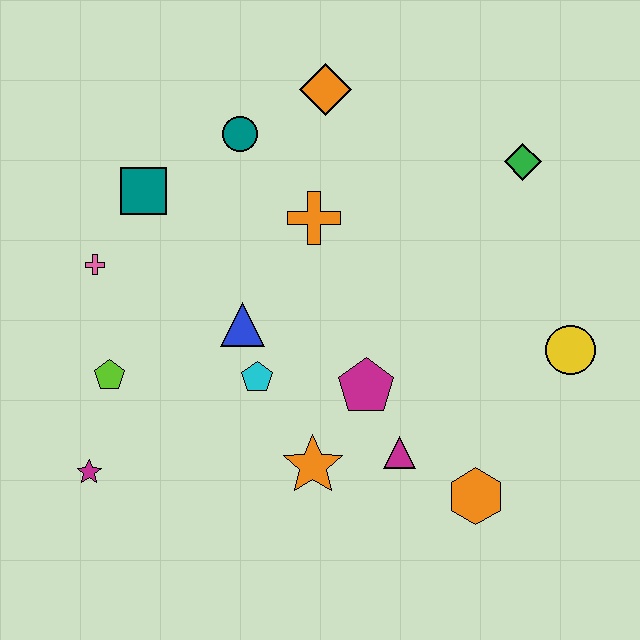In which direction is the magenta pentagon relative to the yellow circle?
The magenta pentagon is to the left of the yellow circle.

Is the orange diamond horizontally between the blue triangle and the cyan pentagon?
No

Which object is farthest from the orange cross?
The magenta star is farthest from the orange cross.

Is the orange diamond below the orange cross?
No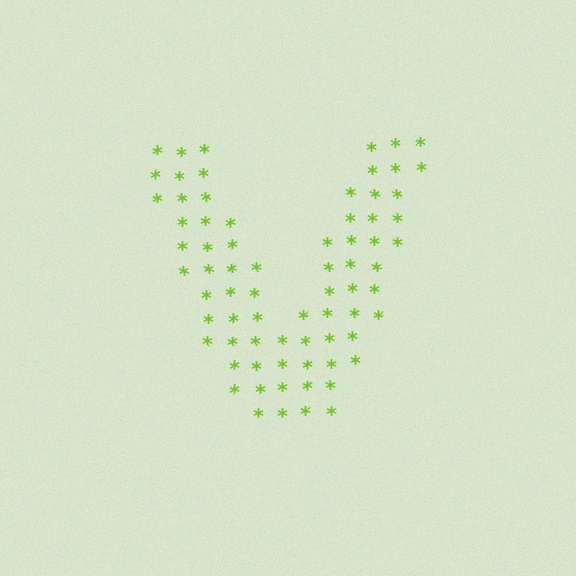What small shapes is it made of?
It is made of small asterisks.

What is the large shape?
The large shape is the letter V.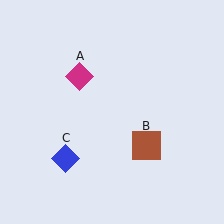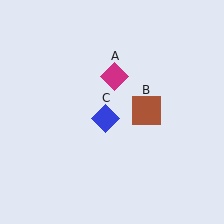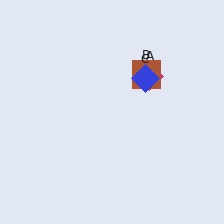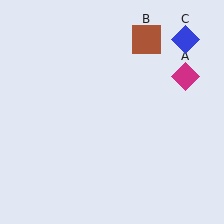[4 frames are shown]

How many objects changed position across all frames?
3 objects changed position: magenta diamond (object A), brown square (object B), blue diamond (object C).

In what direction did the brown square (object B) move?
The brown square (object B) moved up.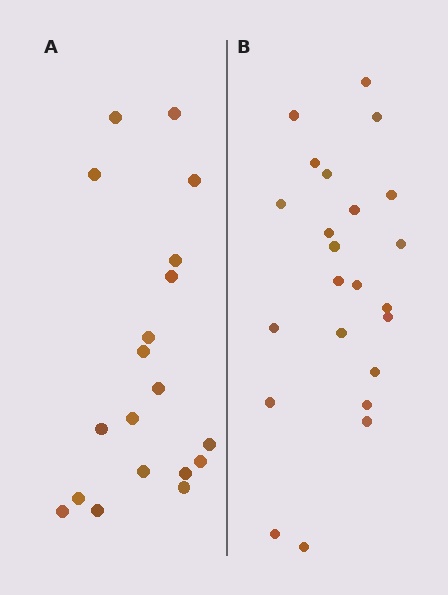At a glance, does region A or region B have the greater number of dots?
Region B (the right region) has more dots.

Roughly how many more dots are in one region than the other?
Region B has about 4 more dots than region A.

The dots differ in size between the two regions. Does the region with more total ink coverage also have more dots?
No. Region A has more total ink coverage because its dots are larger, but region B actually contains more individual dots. Total area can be misleading — the number of items is what matters here.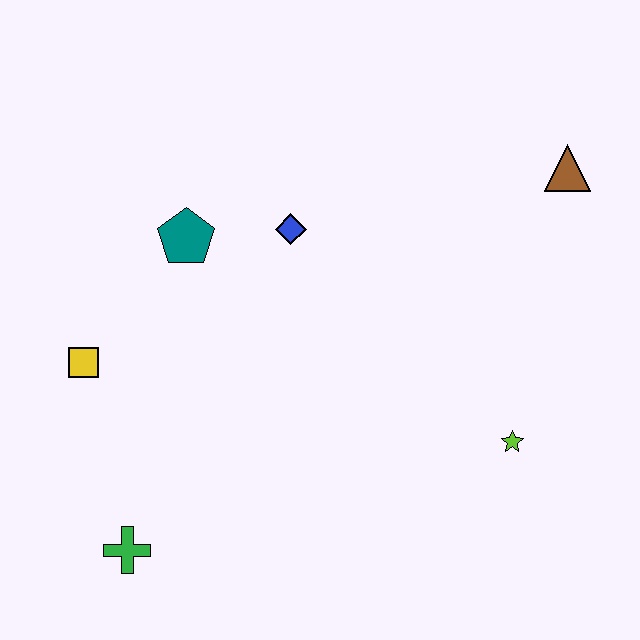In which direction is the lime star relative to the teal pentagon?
The lime star is to the right of the teal pentagon.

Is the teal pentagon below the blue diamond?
Yes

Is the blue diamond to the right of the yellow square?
Yes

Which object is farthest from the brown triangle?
The green cross is farthest from the brown triangle.